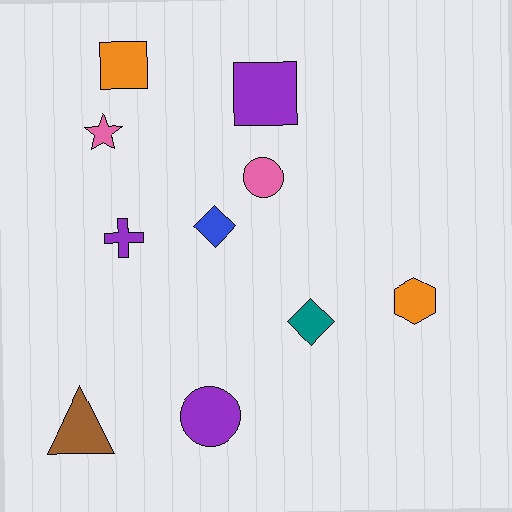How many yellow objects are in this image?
There are no yellow objects.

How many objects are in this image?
There are 10 objects.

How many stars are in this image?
There is 1 star.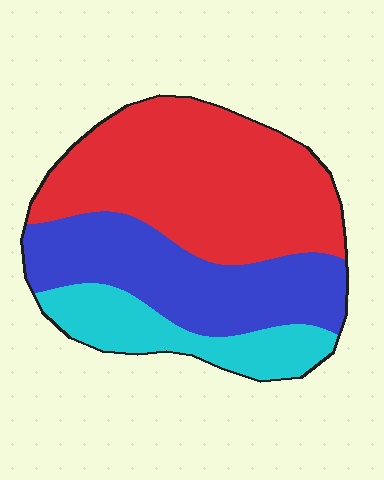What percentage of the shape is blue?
Blue covers around 35% of the shape.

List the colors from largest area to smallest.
From largest to smallest: red, blue, cyan.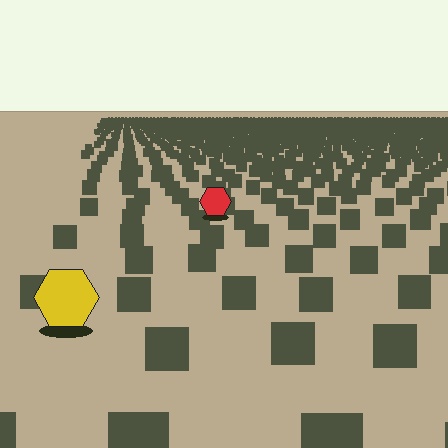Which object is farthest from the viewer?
The red hexagon is farthest from the viewer. It appears smaller and the ground texture around it is denser.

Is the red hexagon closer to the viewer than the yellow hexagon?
No. The yellow hexagon is closer — you can tell from the texture gradient: the ground texture is coarser near it.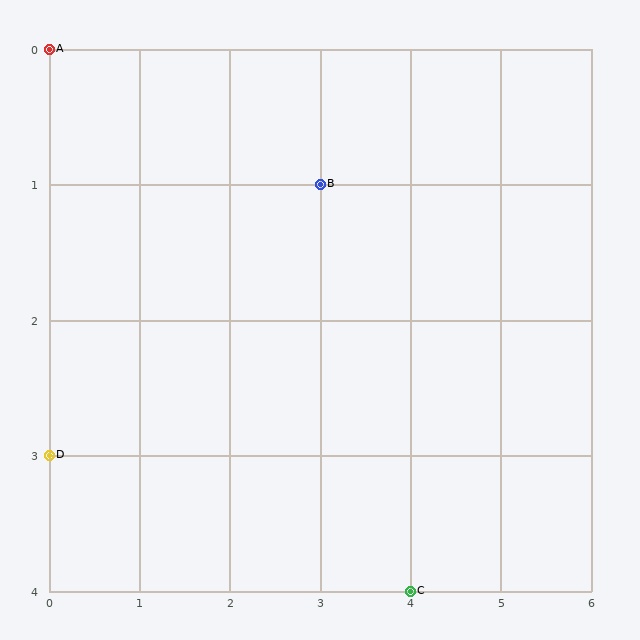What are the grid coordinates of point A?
Point A is at grid coordinates (0, 0).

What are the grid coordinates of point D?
Point D is at grid coordinates (0, 3).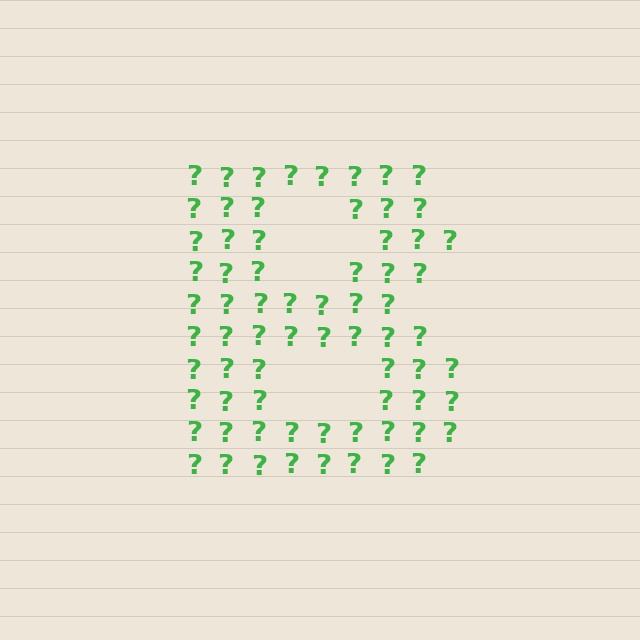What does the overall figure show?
The overall figure shows the letter B.